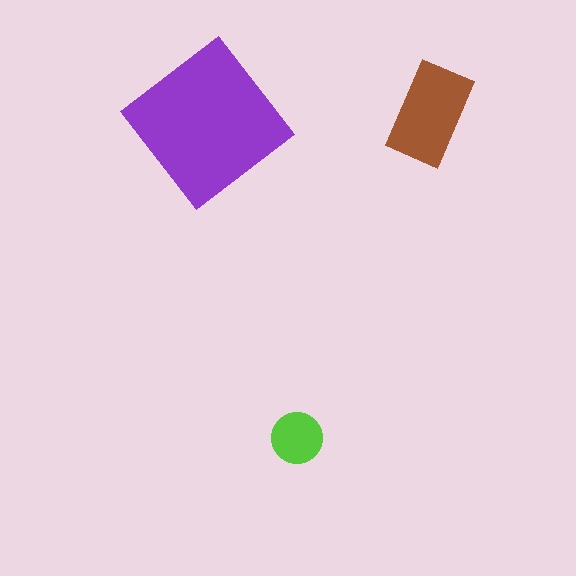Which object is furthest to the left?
The purple diamond is leftmost.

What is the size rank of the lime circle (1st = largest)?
3rd.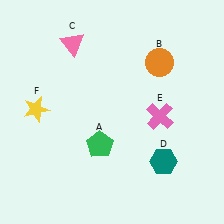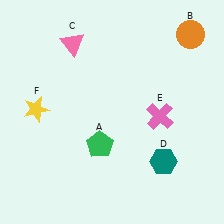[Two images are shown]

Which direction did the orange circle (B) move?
The orange circle (B) moved right.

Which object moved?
The orange circle (B) moved right.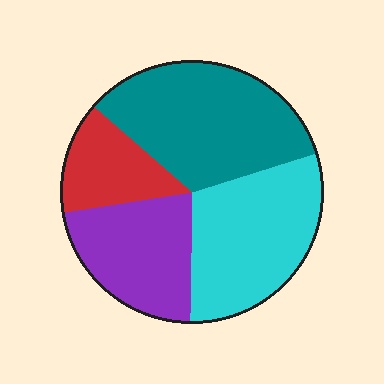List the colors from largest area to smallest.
From largest to smallest: teal, cyan, purple, red.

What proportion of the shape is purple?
Purple takes up about one fifth (1/5) of the shape.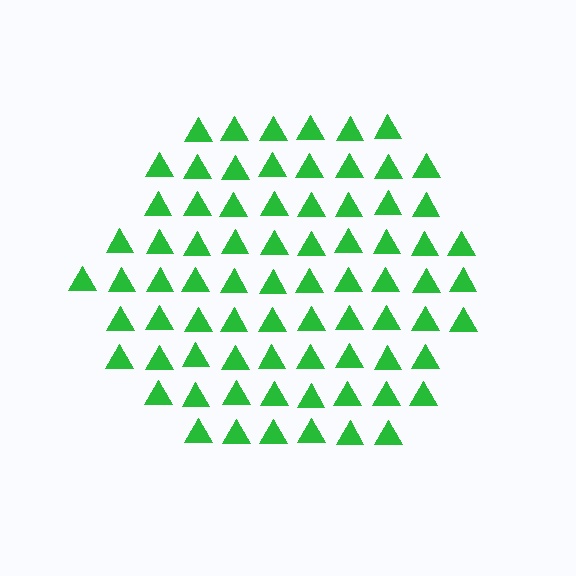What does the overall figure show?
The overall figure shows a hexagon.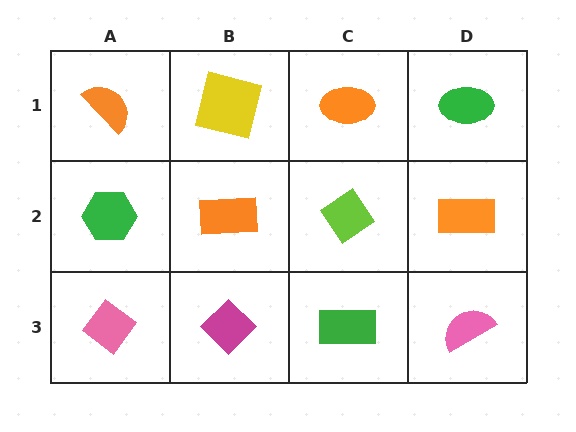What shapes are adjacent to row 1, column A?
A green hexagon (row 2, column A), a yellow square (row 1, column B).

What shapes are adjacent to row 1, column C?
A lime diamond (row 2, column C), a yellow square (row 1, column B), a green ellipse (row 1, column D).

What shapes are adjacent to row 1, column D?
An orange rectangle (row 2, column D), an orange ellipse (row 1, column C).